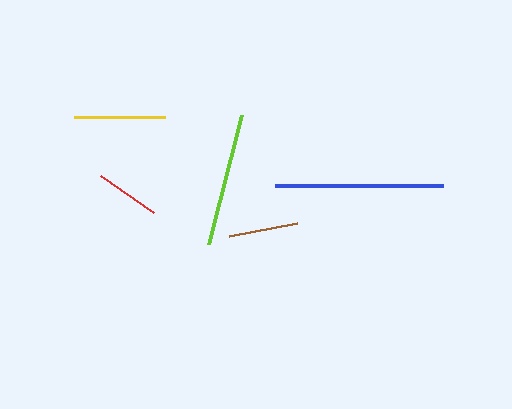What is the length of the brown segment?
The brown segment is approximately 70 pixels long.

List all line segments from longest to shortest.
From longest to shortest: blue, lime, yellow, brown, red.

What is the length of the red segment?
The red segment is approximately 65 pixels long.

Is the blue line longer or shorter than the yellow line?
The blue line is longer than the yellow line.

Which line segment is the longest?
The blue line is the longest at approximately 168 pixels.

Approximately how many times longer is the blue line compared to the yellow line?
The blue line is approximately 1.8 times the length of the yellow line.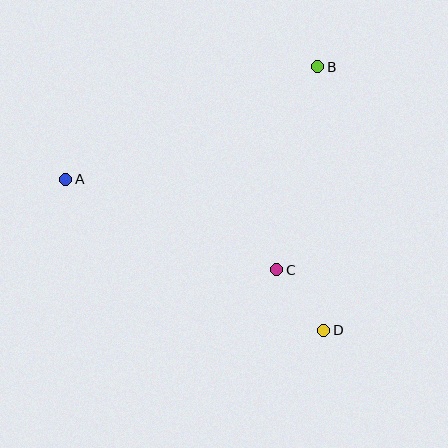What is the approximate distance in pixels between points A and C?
The distance between A and C is approximately 229 pixels.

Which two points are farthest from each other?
Points A and D are farthest from each other.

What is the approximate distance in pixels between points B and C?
The distance between B and C is approximately 207 pixels.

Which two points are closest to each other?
Points C and D are closest to each other.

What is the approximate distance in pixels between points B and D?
The distance between B and D is approximately 264 pixels.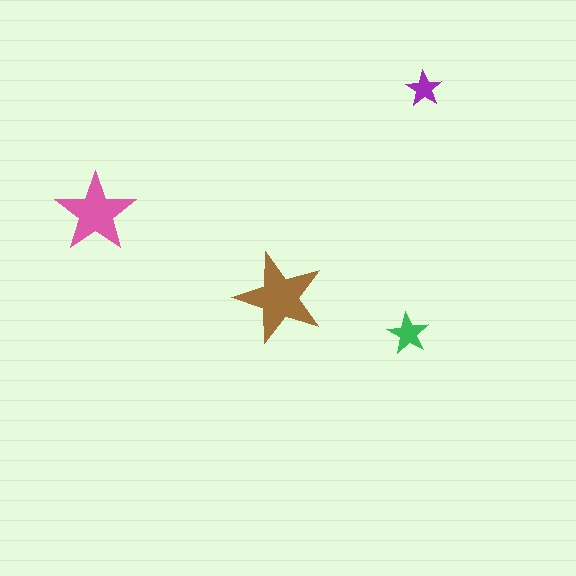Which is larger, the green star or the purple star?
The green one.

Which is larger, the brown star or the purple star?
The brown one.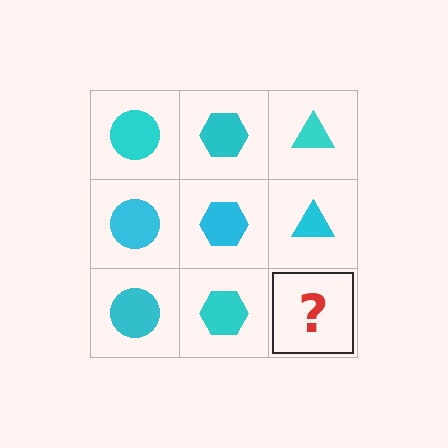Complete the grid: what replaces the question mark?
The question mark should be replaced with a cyan triangle.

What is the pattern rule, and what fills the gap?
The rule is that each column has a consistent shape. The gap should be filled with a cyan triangle.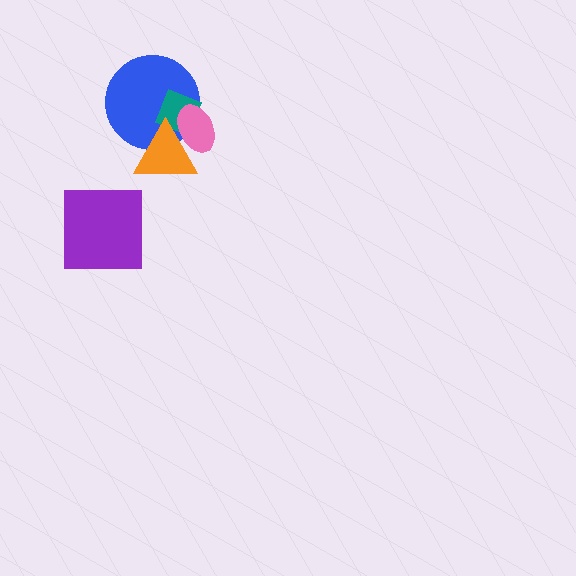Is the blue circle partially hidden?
Yes, it is partially covered by another shape.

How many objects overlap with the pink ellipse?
3 objects overlap with the pink ellipse.